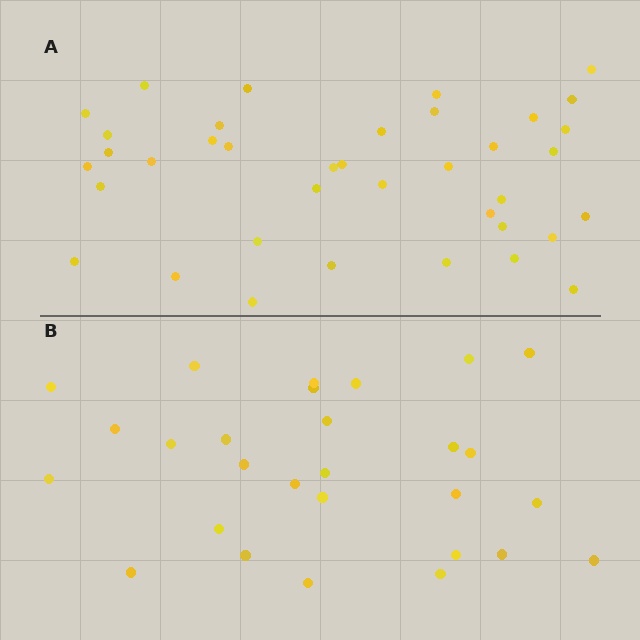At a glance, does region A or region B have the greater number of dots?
Region A (the top region) has more dots.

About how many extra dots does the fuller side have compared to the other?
Region A has roughly 10 or so more dots than region B.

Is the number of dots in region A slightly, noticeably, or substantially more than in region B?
Region A has noticeably more, but not dramatically so. The ratio is roughly 1.4 to 1.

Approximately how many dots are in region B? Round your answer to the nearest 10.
About 30 dots. (The exact count is 28, which rounds to 30.)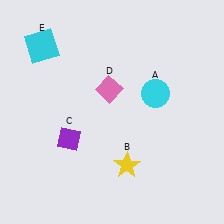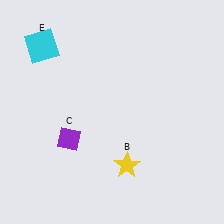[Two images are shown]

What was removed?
The pink diamond (D), the cyan circle (A) were removed in Image 2.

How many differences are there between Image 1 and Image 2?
There are 2 differences between the two images.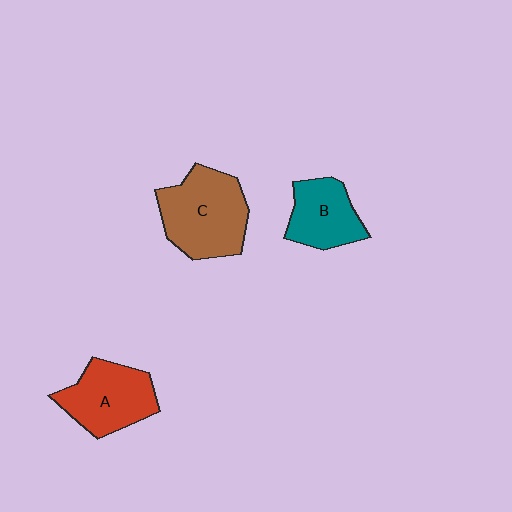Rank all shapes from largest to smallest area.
From largest to smallest: C (brown), A (red), B (teal).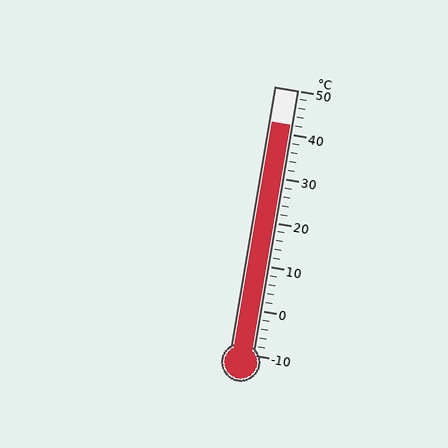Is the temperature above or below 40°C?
The temperature is above 40°C.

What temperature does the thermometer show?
The thermometer shows approximately 42°C.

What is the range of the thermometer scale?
The thermometer scale ranges from -10°C to 50°C.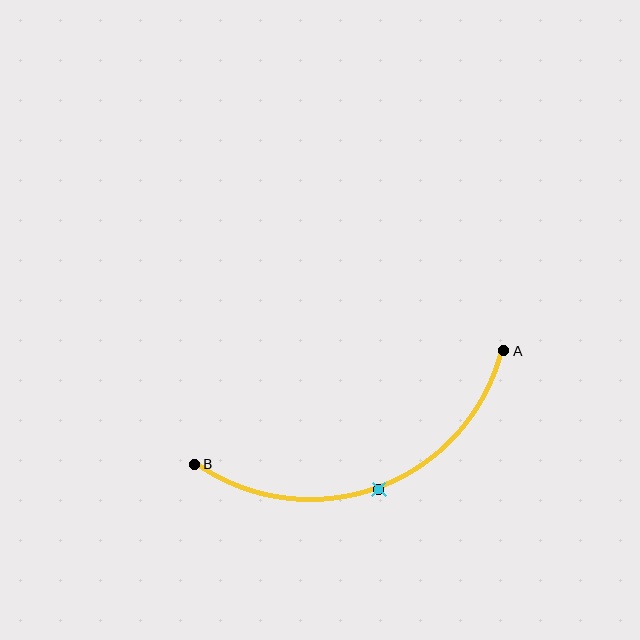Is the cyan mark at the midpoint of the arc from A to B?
Yes. The cyan mark lies on the arc at equal arc-length from both A and B — it is the arc midpoint.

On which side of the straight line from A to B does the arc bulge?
The arc bulges below the straight line connecting A and B.